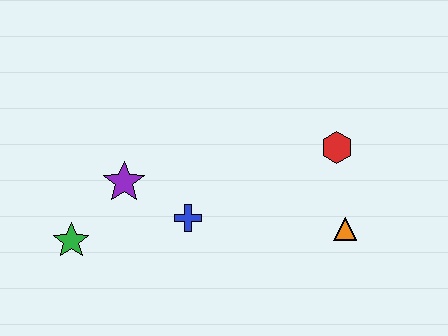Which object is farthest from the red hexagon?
The green star is farthest from the red hexagon.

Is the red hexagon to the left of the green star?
No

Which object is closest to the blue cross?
The purple star is closest to the blue cross.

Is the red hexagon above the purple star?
Yes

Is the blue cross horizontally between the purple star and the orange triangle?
Yes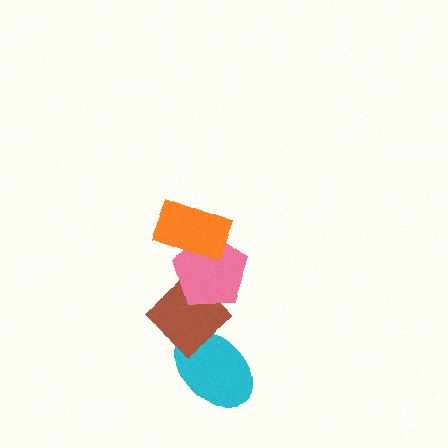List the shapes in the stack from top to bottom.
From top to bottom: the orange rectangle, the pink pentagon, the brown diamond, the cyan ellipse.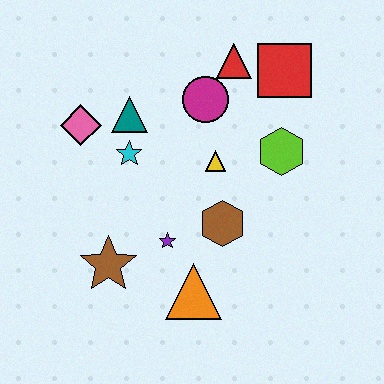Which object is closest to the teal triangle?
The cyan star is closest to the teal triangle.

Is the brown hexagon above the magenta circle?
No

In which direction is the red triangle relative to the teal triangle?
The red triangle is to the right of the teal triangle.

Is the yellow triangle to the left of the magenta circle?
No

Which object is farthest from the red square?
The brown star is farthest from the red square.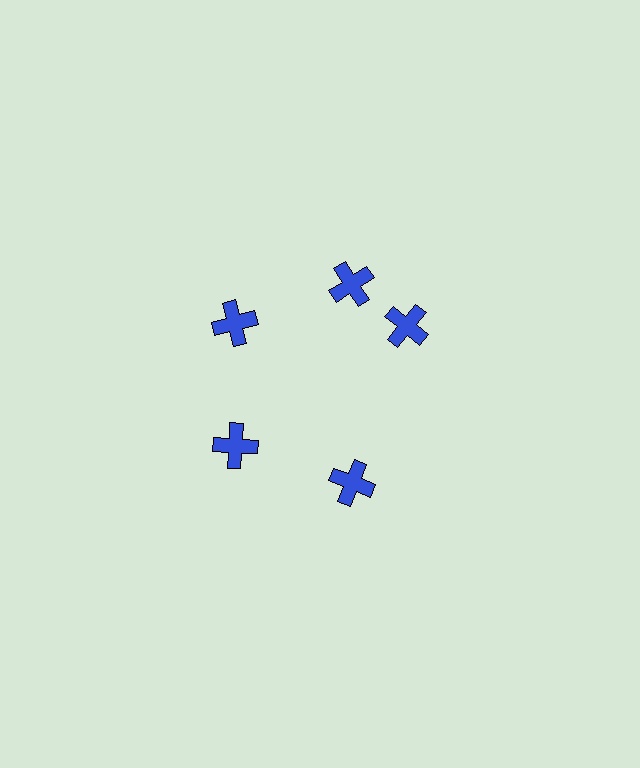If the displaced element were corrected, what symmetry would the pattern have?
It would have 5-fold rotational symmetry — the pattern would map onto itself every 72 degrees.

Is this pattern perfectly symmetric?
No. The 5 blue crosses are arranged in a ring, but one element near the 3 o'clock position is rotated out of alignment along the ring, breaking the 5-fold rotational symmetry.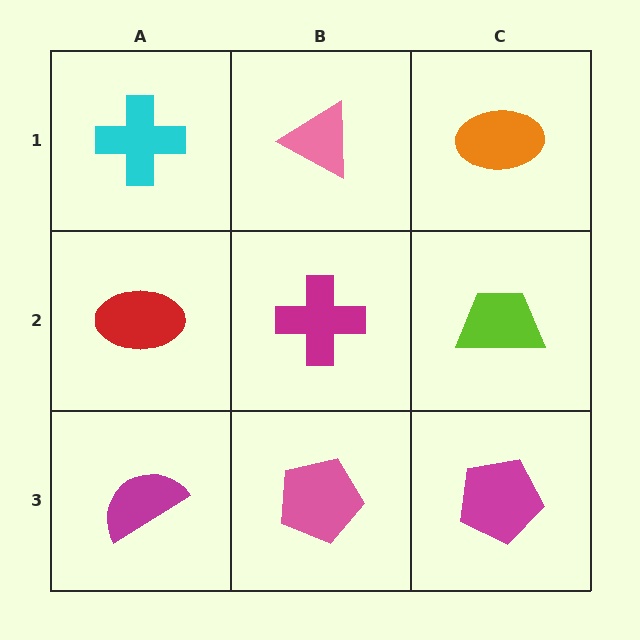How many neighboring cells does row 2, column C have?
3.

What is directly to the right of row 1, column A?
A pink triangle.